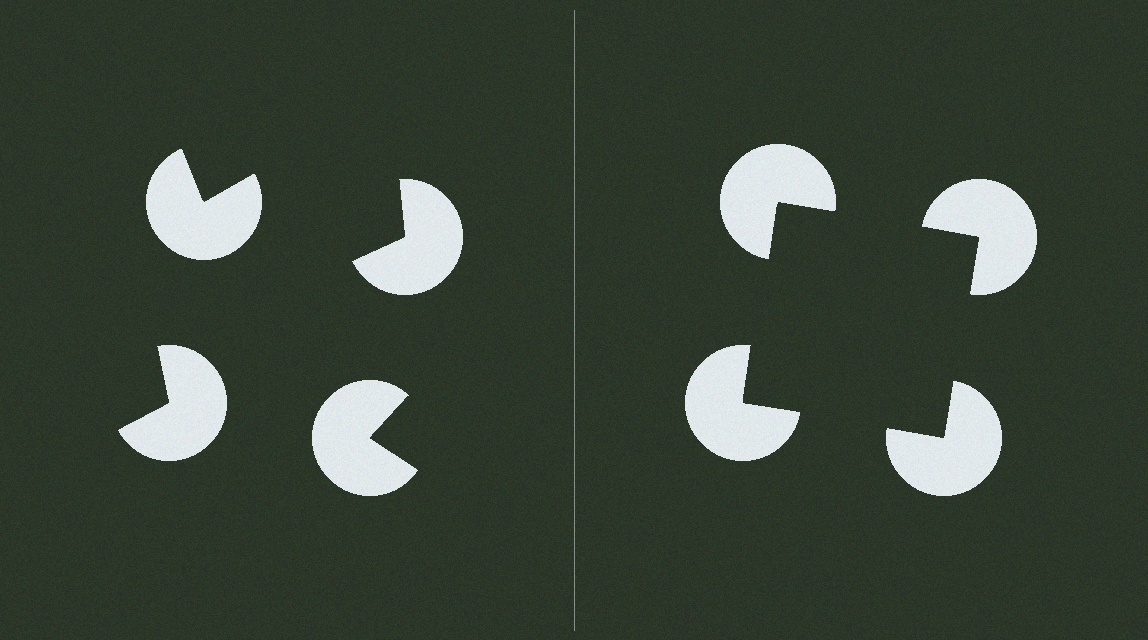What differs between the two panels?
The pac-man discs are positioned identically on both sides; only the wedge orientations differ. On the right they align to a square; on the left they are misaligned.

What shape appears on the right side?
An illusory square.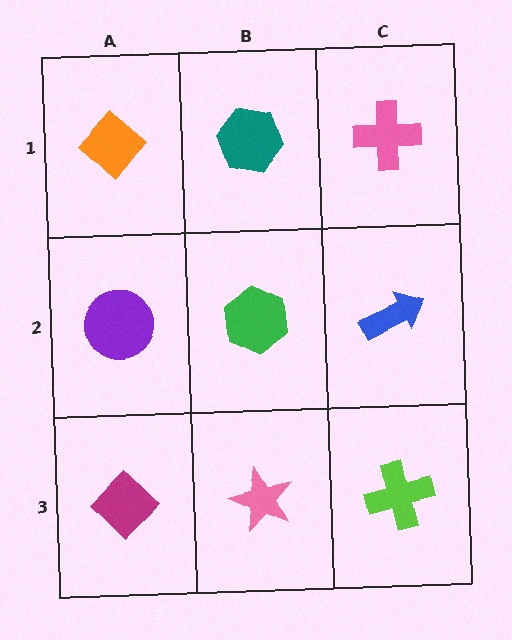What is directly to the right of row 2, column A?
A green hexagon.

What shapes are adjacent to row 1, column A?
A purple circle (row 2, column A), a teal hexagon (row 1, column B).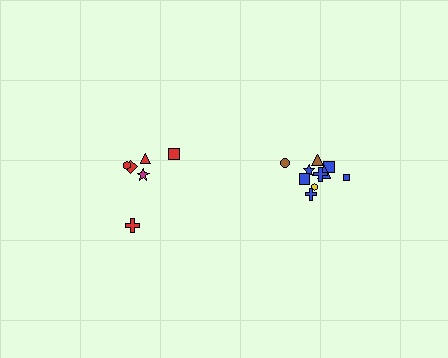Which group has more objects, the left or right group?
The right group.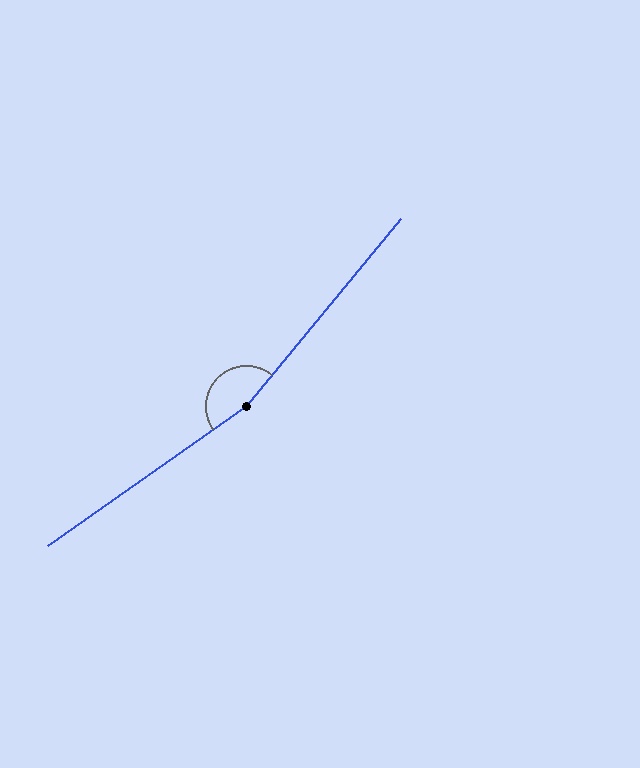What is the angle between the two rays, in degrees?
Approximately 165 degrees.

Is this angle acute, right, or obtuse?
It is obtuse.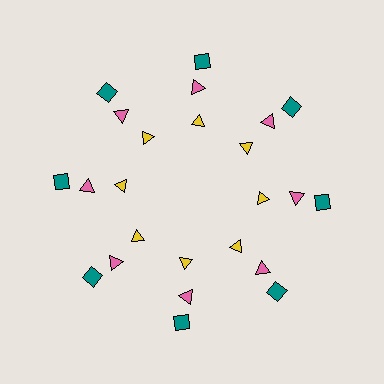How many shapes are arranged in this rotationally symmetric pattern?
There are 24 shapes, arranged in 8 groups of 3.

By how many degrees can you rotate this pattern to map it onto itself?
The pattern maps onto itself every 45 degrees of rotation.